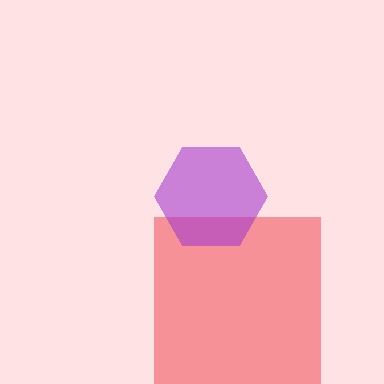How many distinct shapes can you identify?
There are 2 distinct shapes: a red square, a purple hexagon.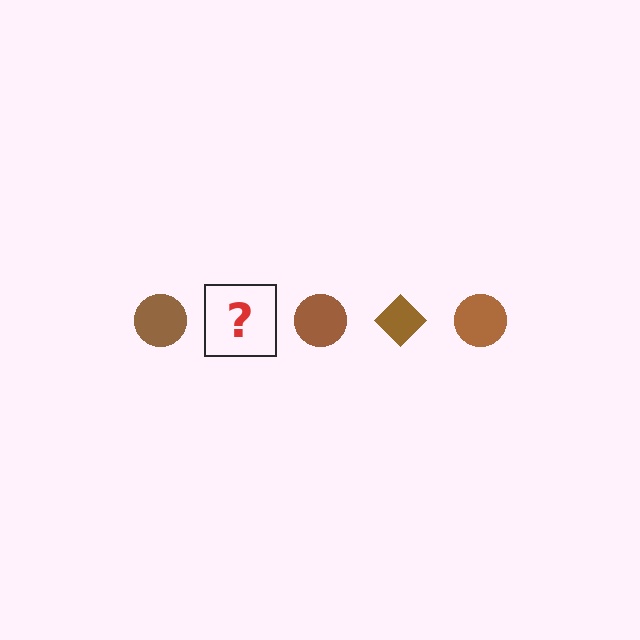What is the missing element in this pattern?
The missing element is a brown diamond.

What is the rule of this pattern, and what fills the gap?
The rule is that the pattern cycles through circle, diamond shapes in brown. The gap should be filled with a brown diamond.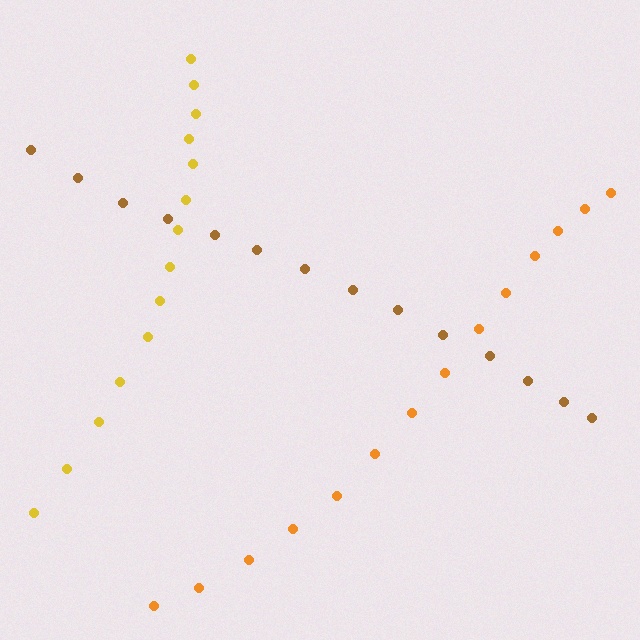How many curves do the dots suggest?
There are 3 distinct paths.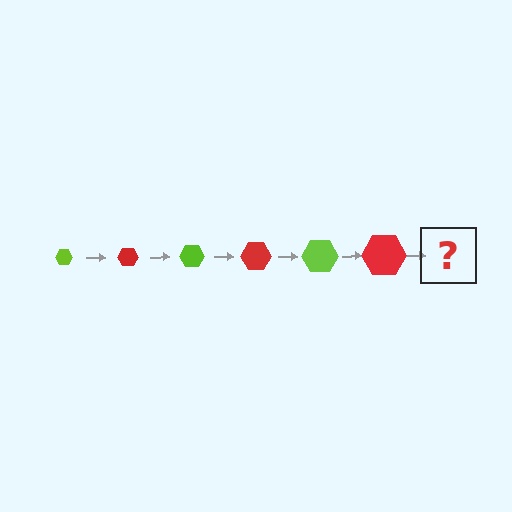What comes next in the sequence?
The next element should be a lime hexagon, larger than the previous one.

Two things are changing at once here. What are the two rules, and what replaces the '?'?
The two rules are that the hexagon grows larger each step and the color cycles through lime and red. The '?' should be a lime hexagon, larger than the previous one.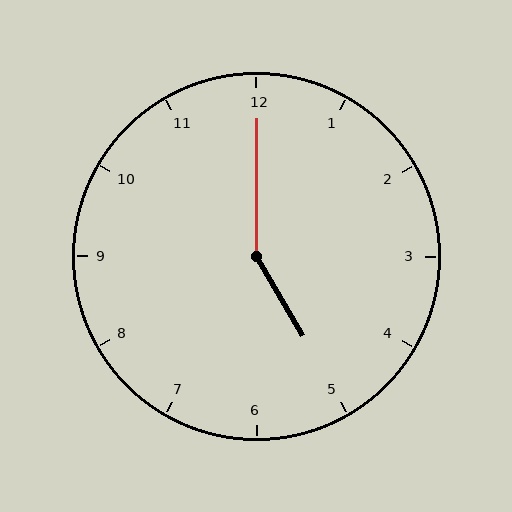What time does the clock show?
5:00.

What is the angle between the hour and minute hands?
Approximately 150 degrees.